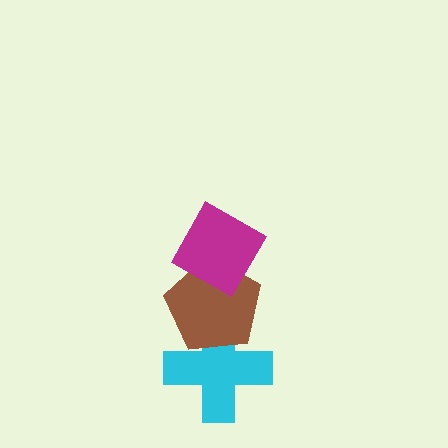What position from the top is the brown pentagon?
The brown pentagon is 2nd from the top.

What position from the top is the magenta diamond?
The magenta diamond is 1st from the top.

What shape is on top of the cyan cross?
The brown pentagon is on top of the cyan cross.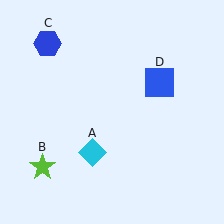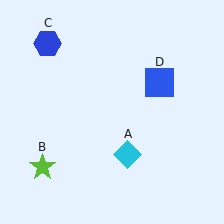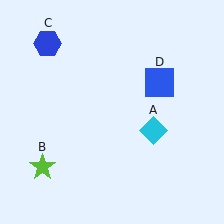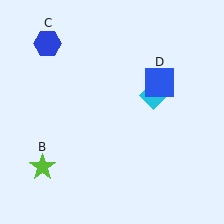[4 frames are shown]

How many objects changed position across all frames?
1 object changed position: cyan diamond (object A).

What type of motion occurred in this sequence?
The cyan diamond (object A) rotated counterclockwise around the center of the scene.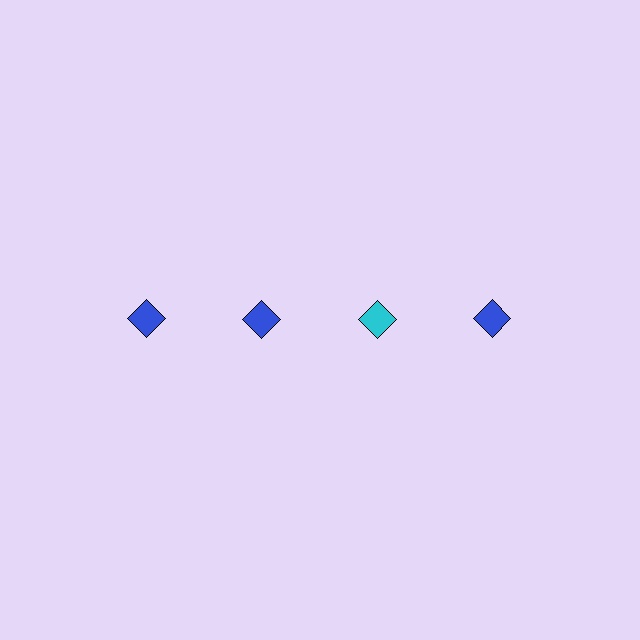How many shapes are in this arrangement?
There are 4 shapes arranged in a grid pattern.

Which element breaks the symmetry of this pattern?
The cyan diamond in the top row, center column breaks the symmetry. All other shapes are blue diamonds.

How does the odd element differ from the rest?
It has a different color: cyan instead of blue.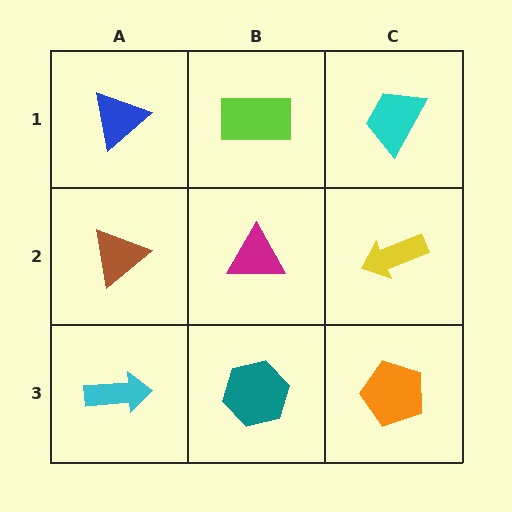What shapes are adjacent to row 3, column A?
A brown triangle (row 2, column A), a teal hexagon (row 3, column B).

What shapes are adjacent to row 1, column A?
A brown triangle (row 2, column A), a lime rectangle (row 1, column B).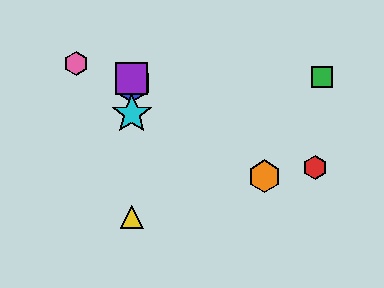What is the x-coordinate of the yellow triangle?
The yellow triangle is at x≈132.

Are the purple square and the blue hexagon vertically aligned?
Yes, both are at x≈132.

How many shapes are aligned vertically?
4 shapes (the blue hexagon, the yellow triangle, the purple square, the cyan star) are aligned vertically.